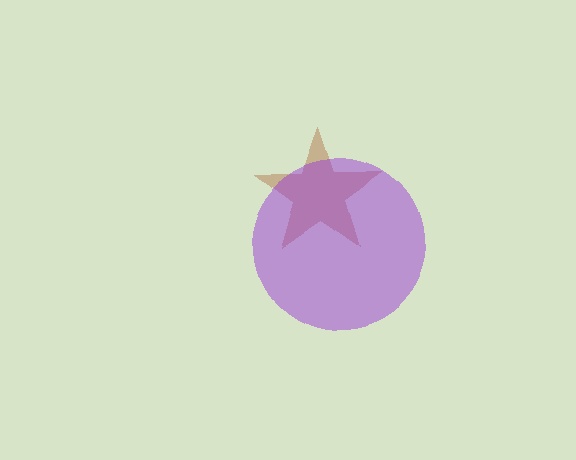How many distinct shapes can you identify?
There are 2 distinct shapes: a brown star, a purple circle.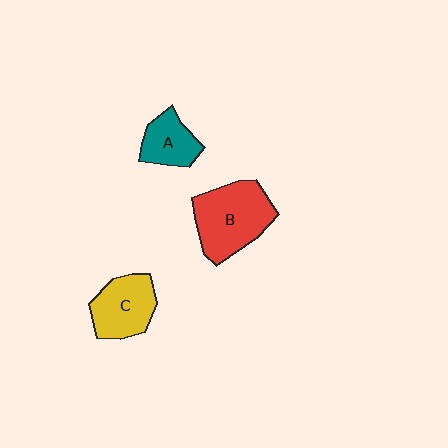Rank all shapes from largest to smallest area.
From largest to smallest: B (red), C (yellow), A (teal).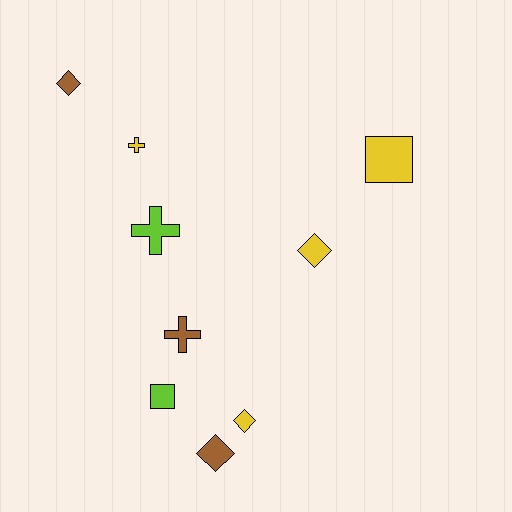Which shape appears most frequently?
Diamond, with 4 objects.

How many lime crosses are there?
There is 1 lime cross.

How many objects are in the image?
There are 9 objects.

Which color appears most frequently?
Yellow, with 4 objects.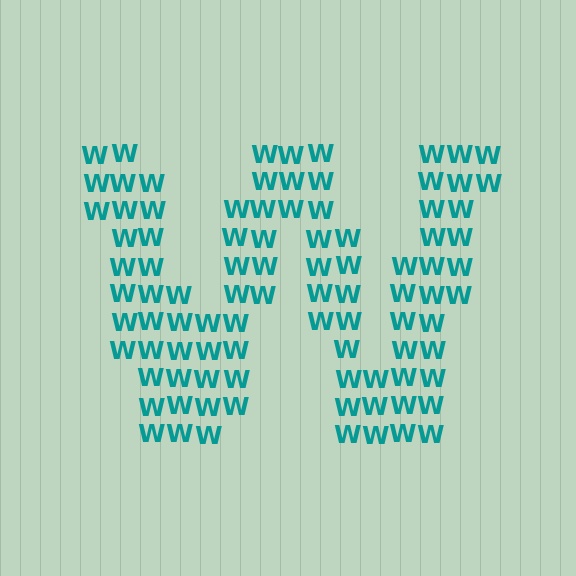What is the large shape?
The large shape is the letter W.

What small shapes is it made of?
It is made of small letter W's.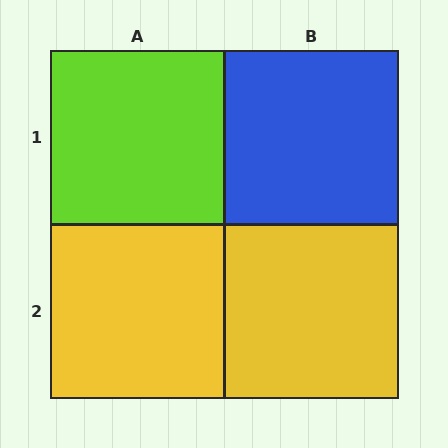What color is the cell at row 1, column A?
Lime.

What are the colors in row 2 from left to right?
Yellow, yellow.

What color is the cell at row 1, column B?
Blue.